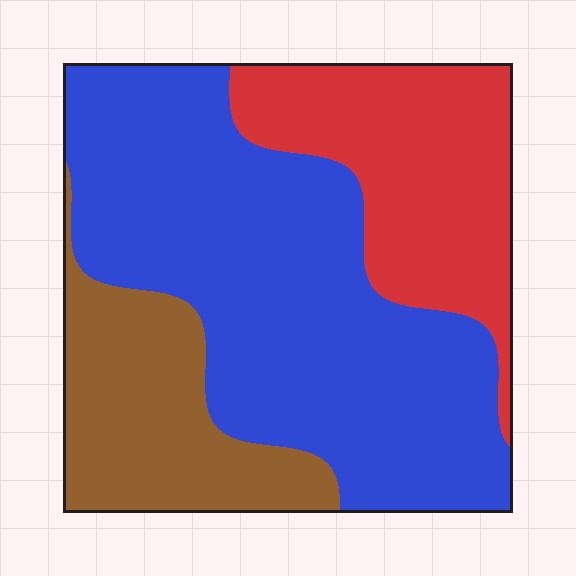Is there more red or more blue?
Blue.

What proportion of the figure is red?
Red takes up about one quarter (1/4) of the figure.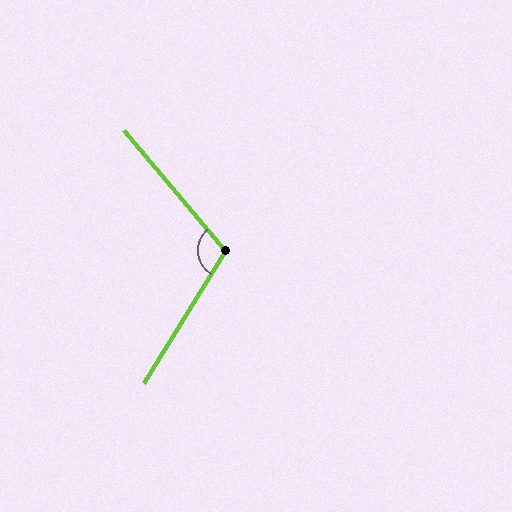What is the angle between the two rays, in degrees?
Approximately 108 degrees.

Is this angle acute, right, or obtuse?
It is obtuse.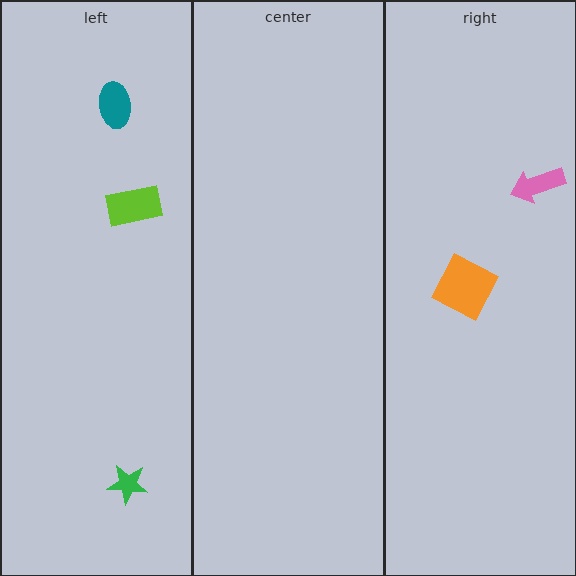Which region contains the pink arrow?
The right region.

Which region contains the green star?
The left region.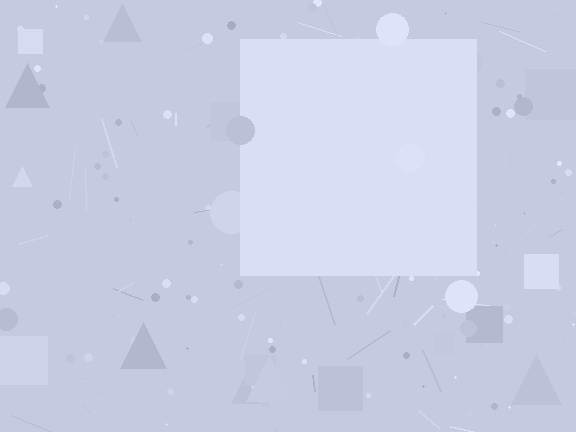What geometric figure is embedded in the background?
A square is embedded in the background.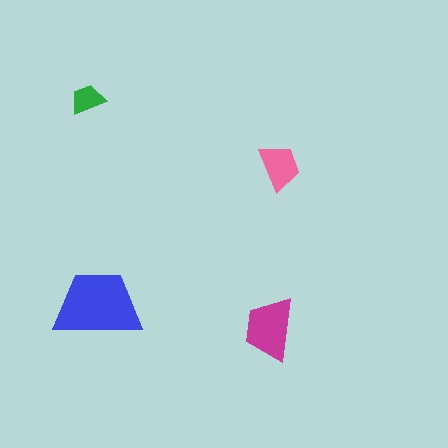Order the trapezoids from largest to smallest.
the blue one, the magenta one, the pink one, the green one.